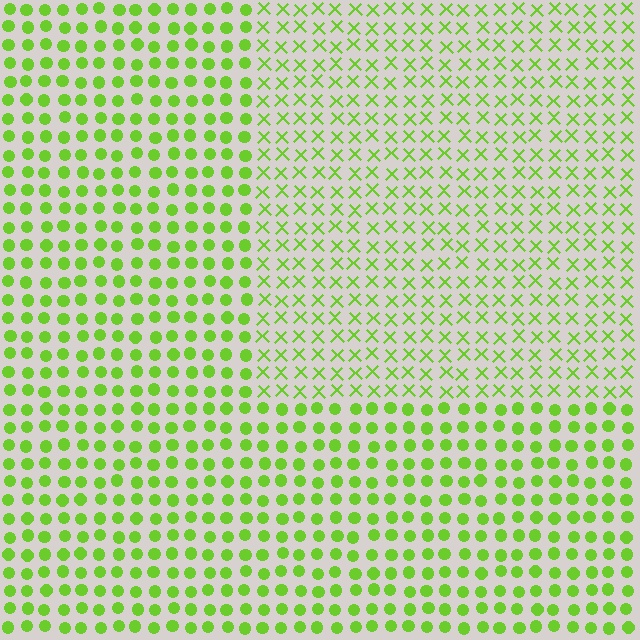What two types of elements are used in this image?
The image uses X marks inside the rectangle region and circles outside it.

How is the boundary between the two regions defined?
The boundary is defined by a change in element shape: X marks inside vs. circles outside. All elements share the same color and spacing.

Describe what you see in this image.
The image is filled with small lime elements arranged in a uniform grid. A rectangle-shaped region contains X marks, while the surrounding area contains circles. The boundary is defined purely by the change in element shape.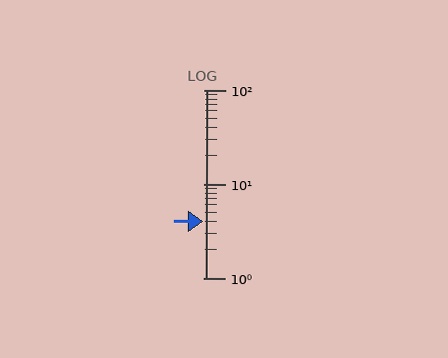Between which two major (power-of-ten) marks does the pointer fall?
The pointer is between 1 and 10.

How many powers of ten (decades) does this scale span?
The scale spans 2 decades, from 1 to 100.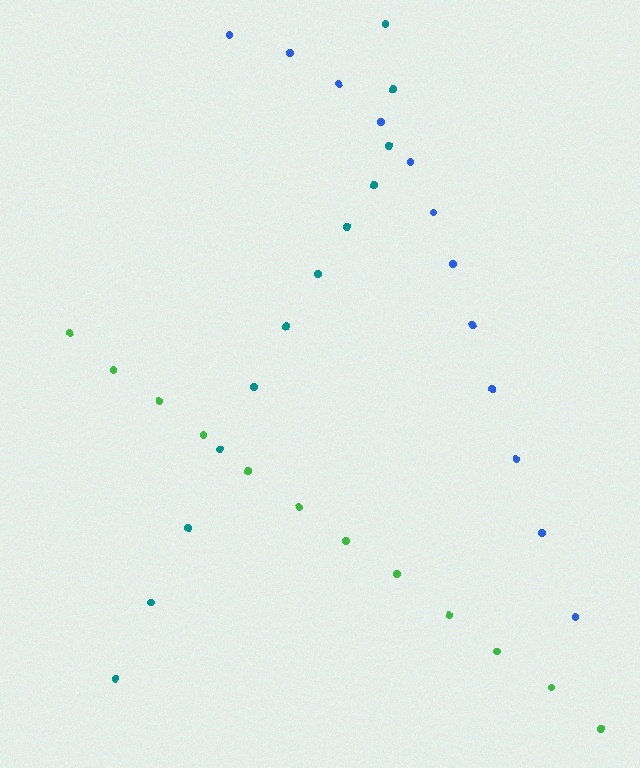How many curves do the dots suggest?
There are 3 distinct paths.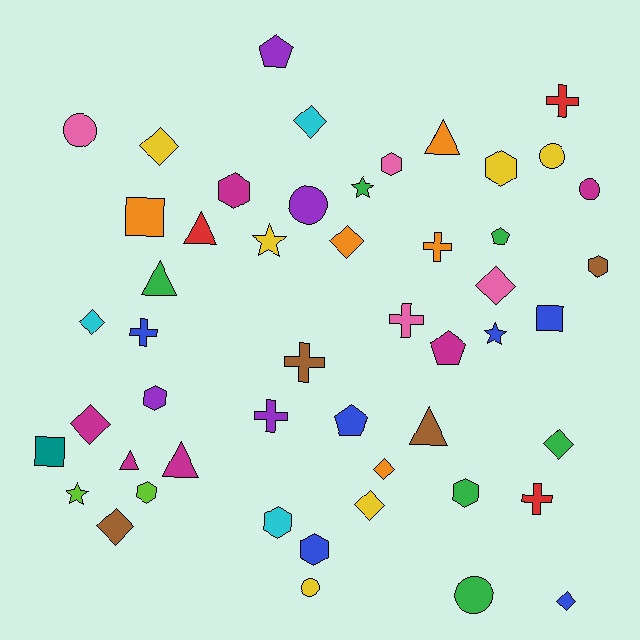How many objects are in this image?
There are 50 objects.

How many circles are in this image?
There are 6 circles.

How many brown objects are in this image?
There are 4 brown objects.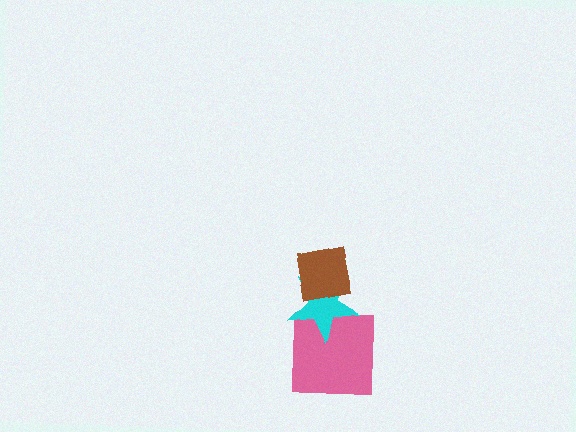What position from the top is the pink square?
The pink square is 3rd from the top.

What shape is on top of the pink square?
The cyan star is on top of the pink square.